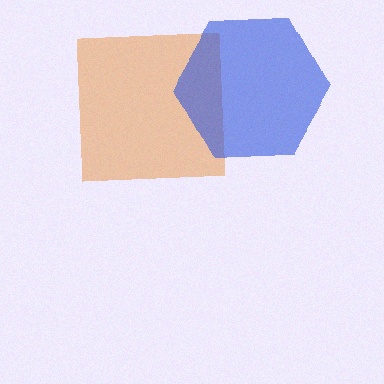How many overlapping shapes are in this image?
There are 2 overlapping shapes in the image.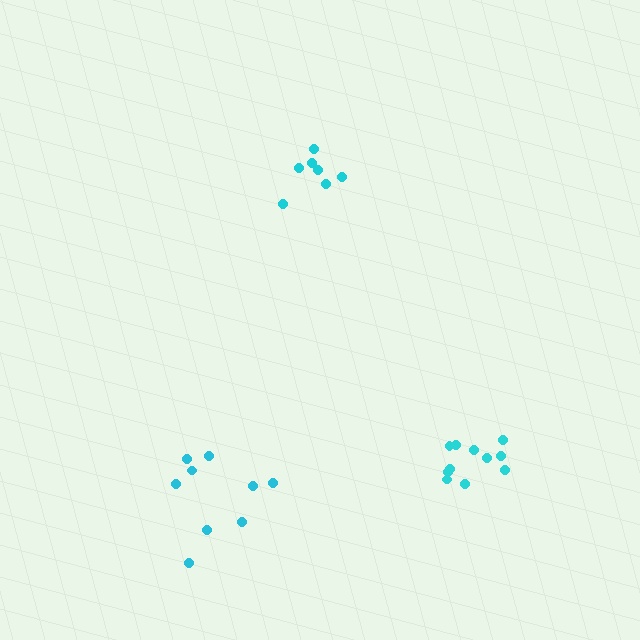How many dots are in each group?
Group 1: 11 dots, Group 2: 7 dots, Group 3: 9 dots (27 total).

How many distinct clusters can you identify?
There are 3 distinct clusters.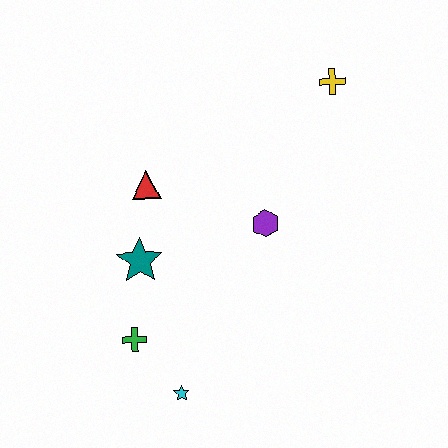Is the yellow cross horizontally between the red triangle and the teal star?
No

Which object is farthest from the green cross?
The yellow cross is farthest from the green cross.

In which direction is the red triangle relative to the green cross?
The red triangle is above the green cross.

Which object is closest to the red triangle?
The teal star is closest to the red triangle.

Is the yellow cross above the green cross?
Yes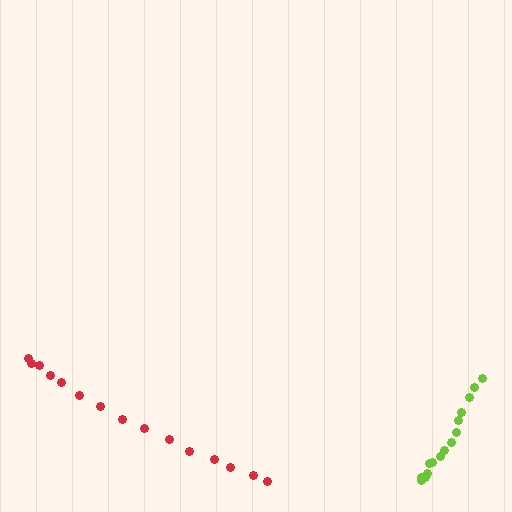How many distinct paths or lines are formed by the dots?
There are 2 distinct paths.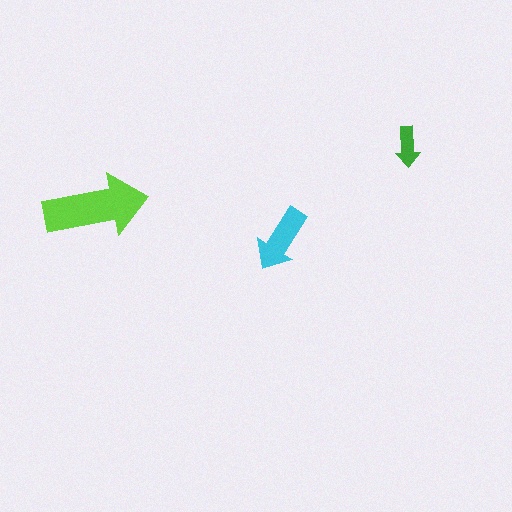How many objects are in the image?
There are 3 objects in the image.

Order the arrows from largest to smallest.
the lime one, the cyan one, the green one.